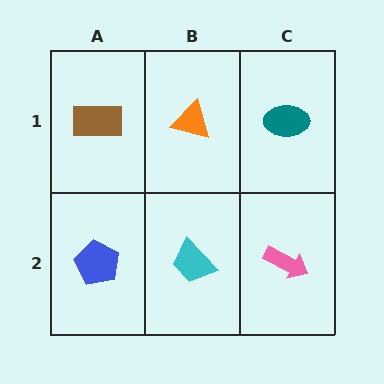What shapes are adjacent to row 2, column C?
A teal ellipse (row 1, column C), a cyan trapezoid (row 2, column B).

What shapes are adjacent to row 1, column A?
A blue pentagon (row 2, column A), an orange triangle (row 1, column B).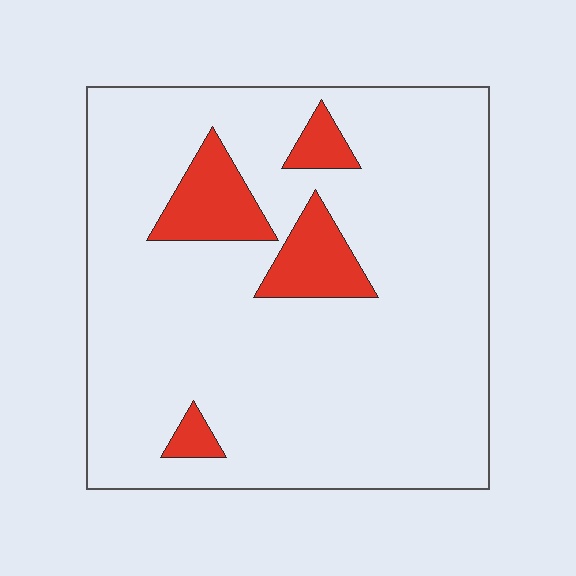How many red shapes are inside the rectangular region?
4.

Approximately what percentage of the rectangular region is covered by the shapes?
Approximately 10%.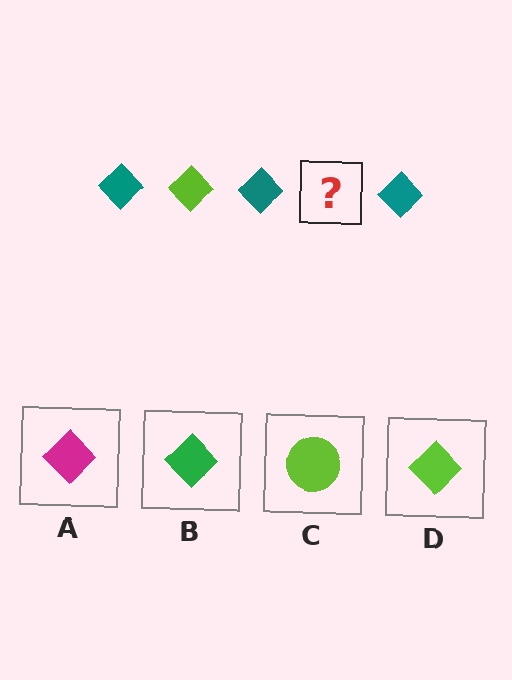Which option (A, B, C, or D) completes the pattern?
D.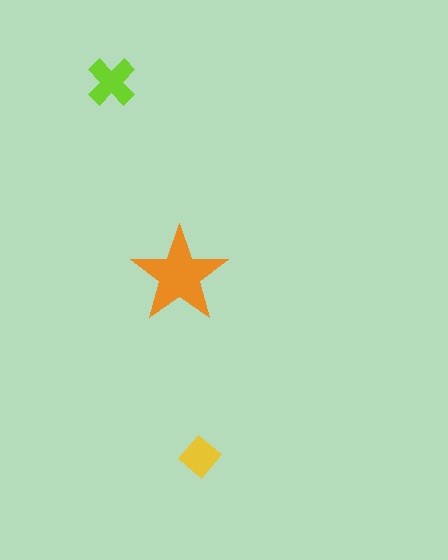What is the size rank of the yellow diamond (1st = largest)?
3rd.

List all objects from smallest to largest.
The yellow diamond, the lime cross, the orange star.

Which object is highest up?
The lime cross is topmost.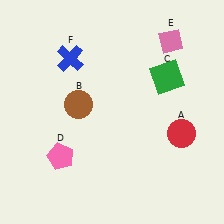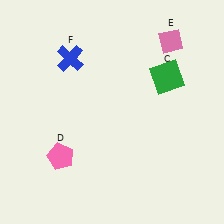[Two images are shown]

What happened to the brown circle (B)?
The brown circle (B) was removed in Image 2. It was in the top-left area of Image 1.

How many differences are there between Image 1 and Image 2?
There are 2 differences between the two images.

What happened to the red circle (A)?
The red circle (A) was removed in Image 2. It was in the bottom-right area of Image 1.